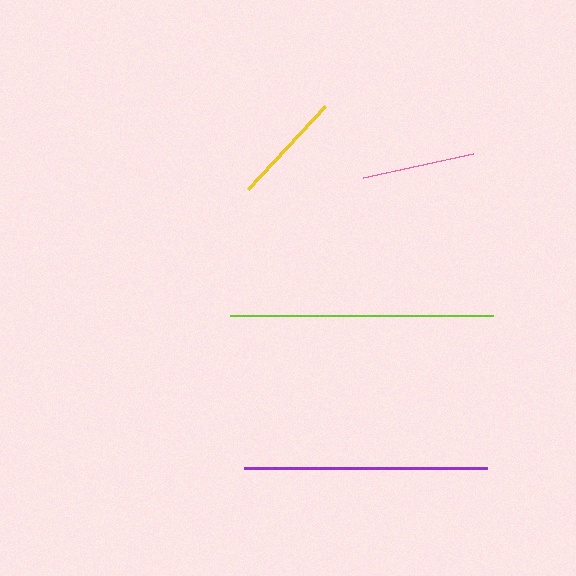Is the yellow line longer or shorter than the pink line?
The yellow line is longer than the pink line.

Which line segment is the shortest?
The pink line is the shortest at approximately 112 pixels.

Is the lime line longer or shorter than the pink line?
The lime line is longer than the pink line.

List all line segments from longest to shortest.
From longest to shortest: lime, purple, yellow, pink.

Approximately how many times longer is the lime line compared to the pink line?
The lime line is approximately 2.3 times the length of the pink line.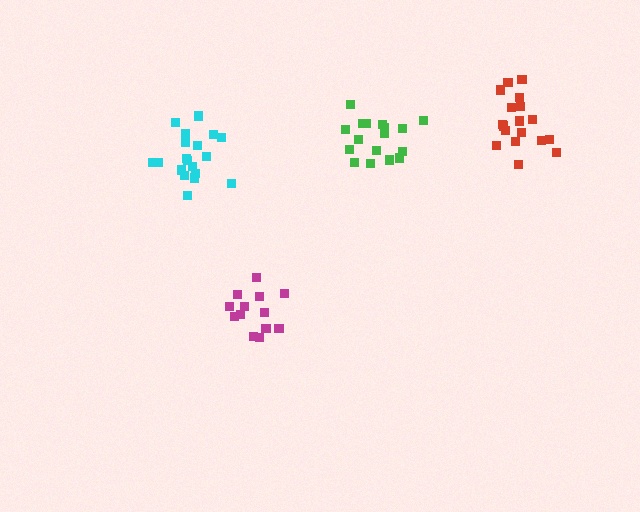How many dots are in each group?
Group 1: 19 dots, Group 2: 18 dots, Group 3: 17 dots, Group 4: 13 dots (67 total).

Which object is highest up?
The red cluster is topmost.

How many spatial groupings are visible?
There are 4 spatial groupings.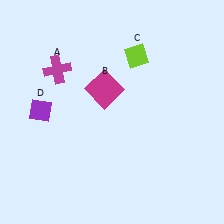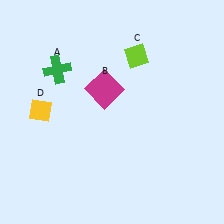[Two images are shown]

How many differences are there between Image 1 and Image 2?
There are 2 differences between the two images.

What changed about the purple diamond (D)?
In Image 1, D is purple. In Image 2, it changed to yellow.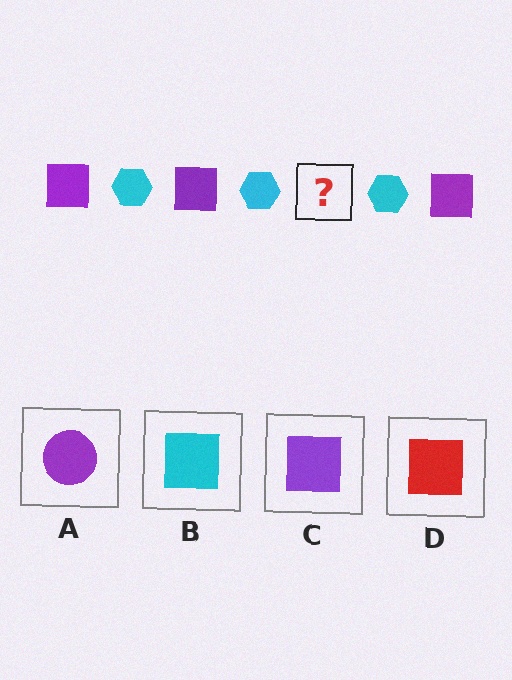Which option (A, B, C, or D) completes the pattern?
C.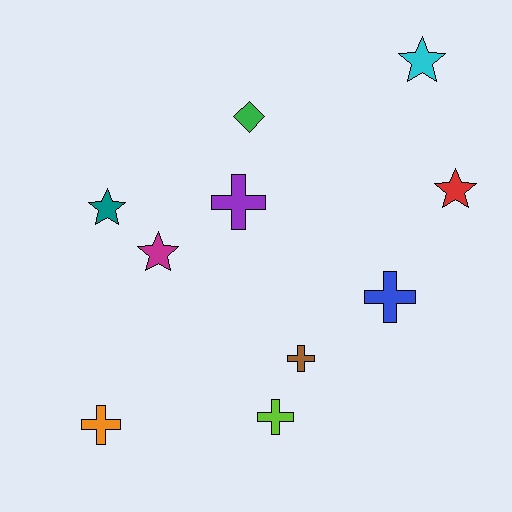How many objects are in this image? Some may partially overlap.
There are 10 objects.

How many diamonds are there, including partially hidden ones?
There is 1 diamond.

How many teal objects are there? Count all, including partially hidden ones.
There is 1 teal object.